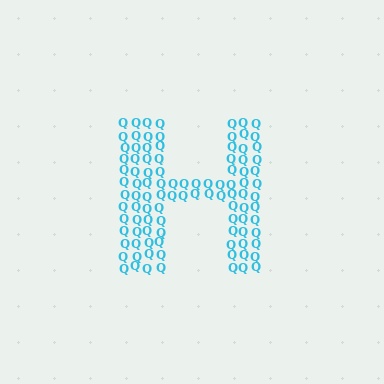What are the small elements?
The small elements are letter Q's.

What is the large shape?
The large shape is the letter H.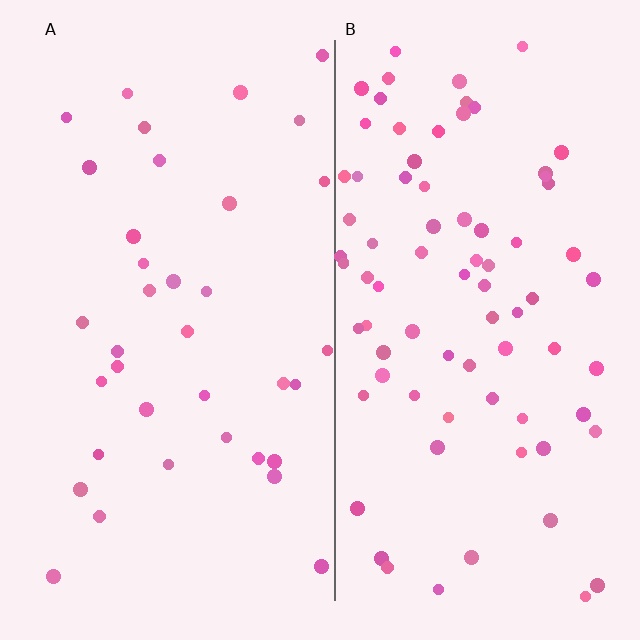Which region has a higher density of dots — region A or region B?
B (the right).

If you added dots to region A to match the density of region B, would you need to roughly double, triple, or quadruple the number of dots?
Approximately double.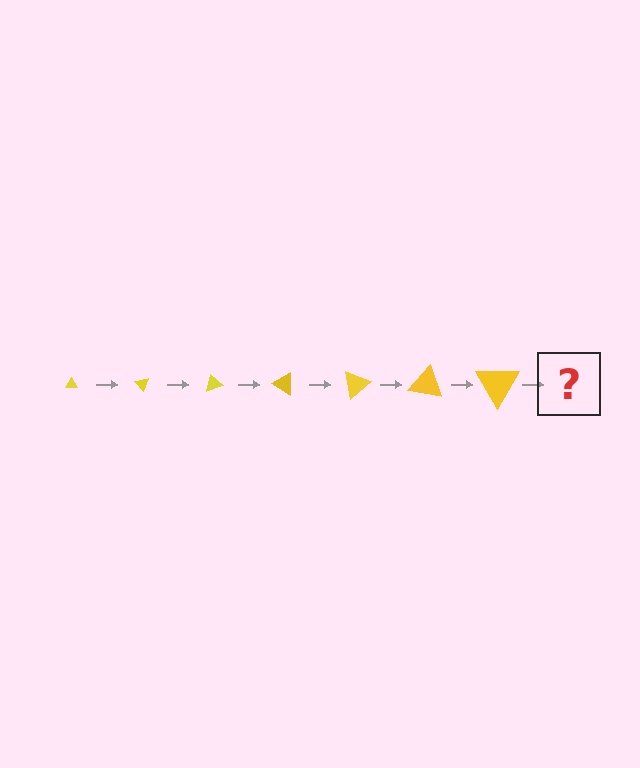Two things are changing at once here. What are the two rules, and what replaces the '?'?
The two rules are that the triangle grows larger each step and it rotates 50 degrees each step. The '?' should be a triangle, larger than the previous one and rotated 350 degrees from the start.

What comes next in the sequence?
The next element should be a triangle, larger than the previous one and rotated 350 degrees from the start.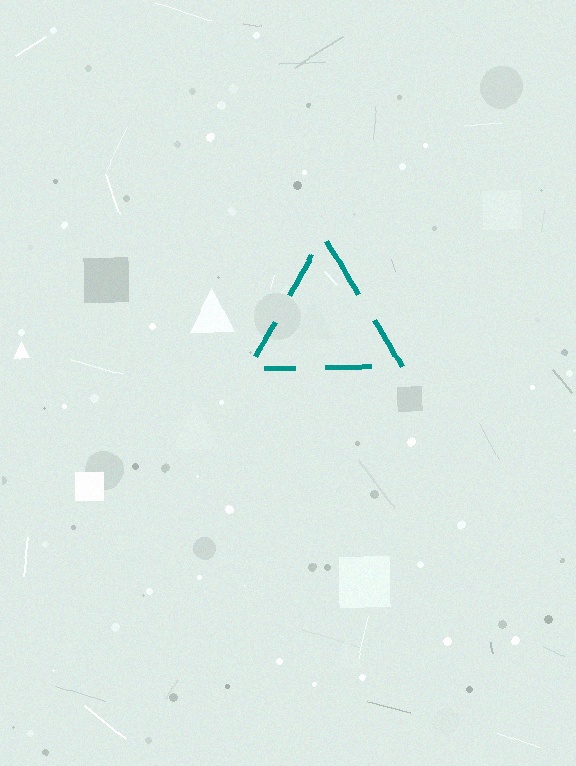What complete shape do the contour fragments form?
The contour fragments form a triangle.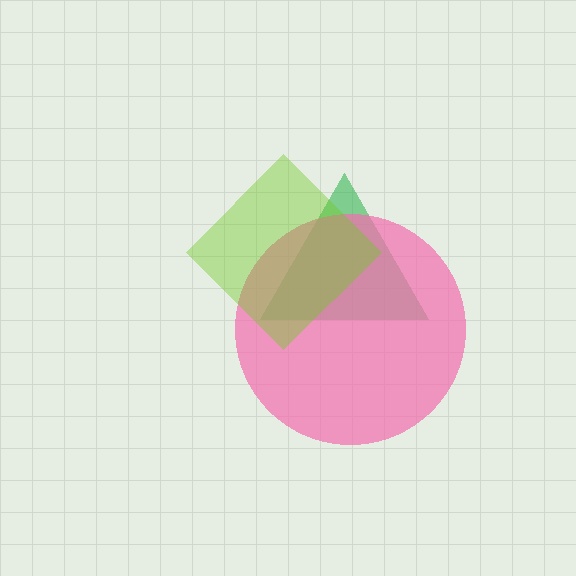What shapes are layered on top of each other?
The layered shapes are: a green triangle, a pink circle, a lime diamond.